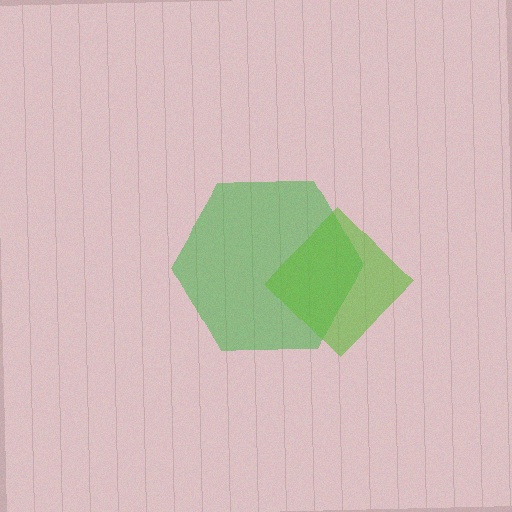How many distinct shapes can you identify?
There are 2 distinct shapes: a green hexagon, a lime diamond.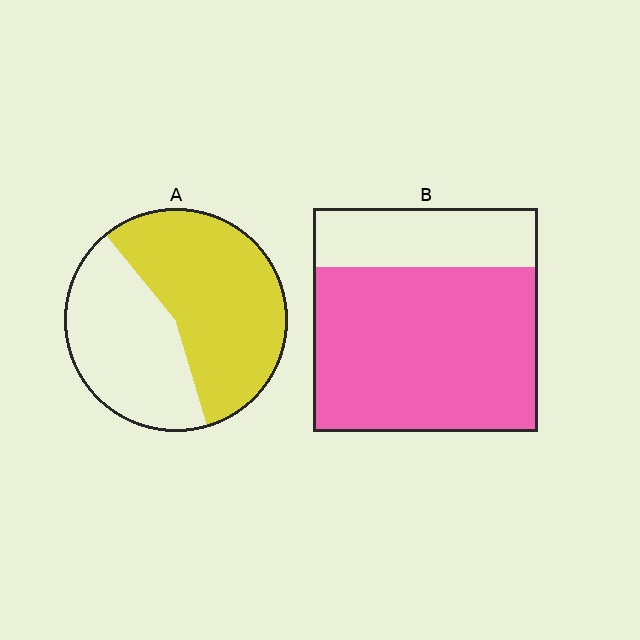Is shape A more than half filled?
Yes.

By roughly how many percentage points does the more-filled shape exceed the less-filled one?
By roughly 15 percentage points (B over A).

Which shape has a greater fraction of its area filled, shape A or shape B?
Shape B.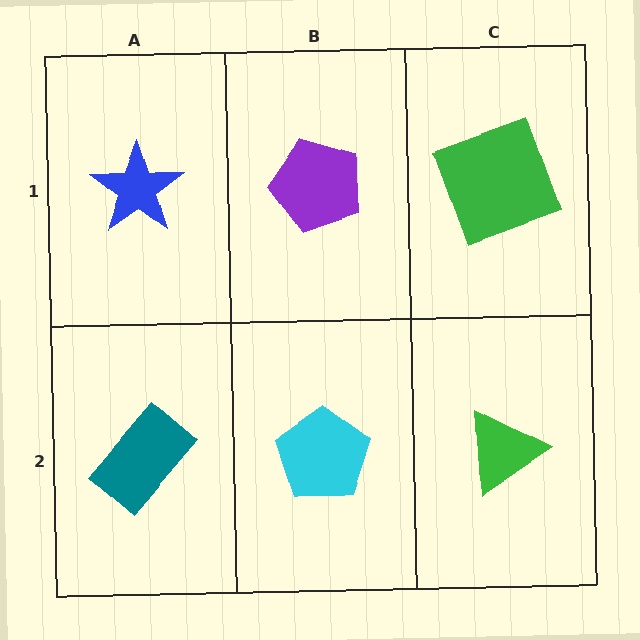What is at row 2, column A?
A teal rectangle.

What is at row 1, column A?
A blue star.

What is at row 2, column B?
A cyan pentagon.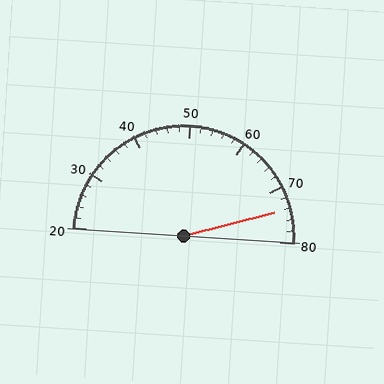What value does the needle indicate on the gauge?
The needle indicates approximately 74.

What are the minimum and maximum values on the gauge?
The gauge ranges from 20 to 80.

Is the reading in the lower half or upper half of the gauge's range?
The reading is in the upper half of the range (20 to 80).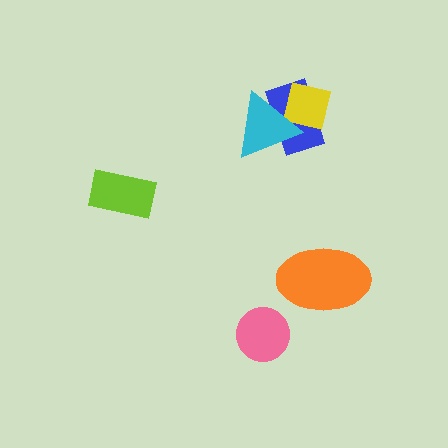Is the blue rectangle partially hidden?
Yes, it is partially covered by another shape.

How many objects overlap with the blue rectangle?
2 objects overlap with the blue rectangle.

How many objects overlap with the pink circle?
0 objects overlap with the pink circle.